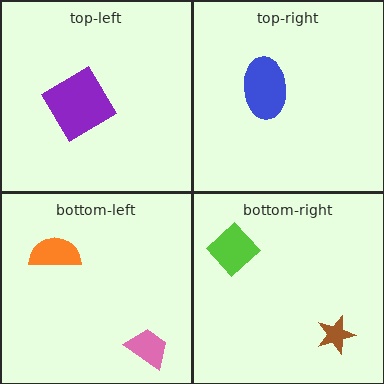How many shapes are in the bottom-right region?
2.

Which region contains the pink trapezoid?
The bottom-left region.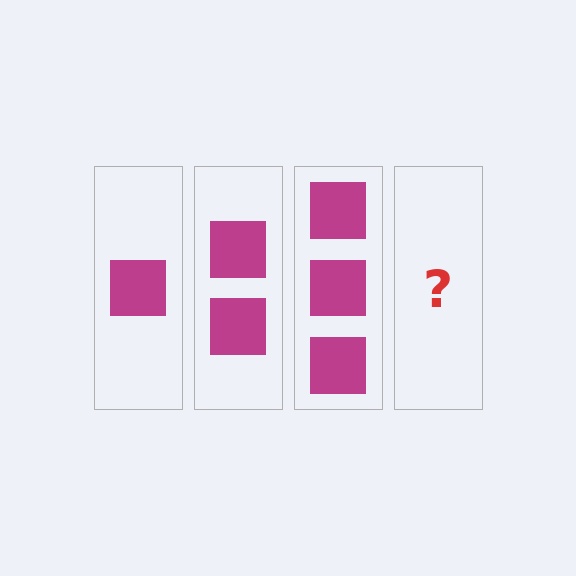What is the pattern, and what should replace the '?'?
The pattern is that each step adds one more square. The '?' should be 4 squares.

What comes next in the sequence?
The next element should be 4 squares.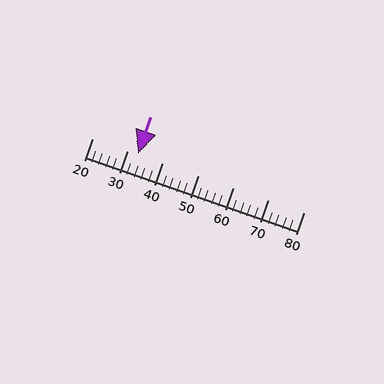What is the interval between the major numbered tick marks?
The major tick marks are spaced 10 units apart.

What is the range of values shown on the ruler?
The ruler shows values from 20 to 80.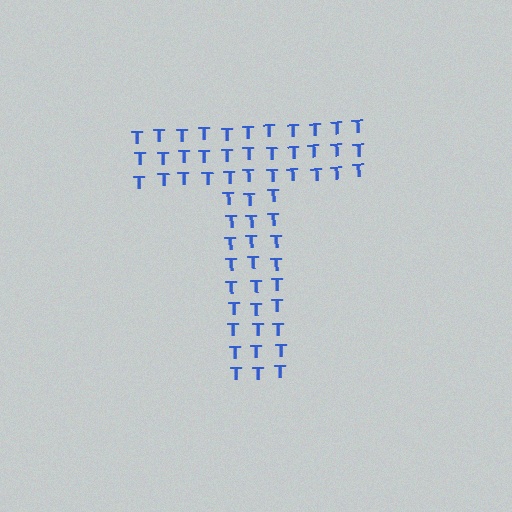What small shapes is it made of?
It is made of small letter T's.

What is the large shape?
The large shape is the letter T.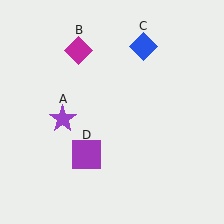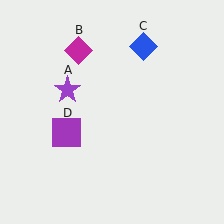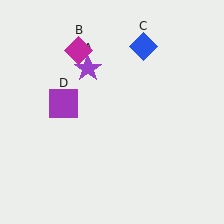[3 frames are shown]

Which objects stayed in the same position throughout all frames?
Magenta diamond (object B) and blue diamond (object C) remained stationary.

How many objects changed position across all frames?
2 objects changed position: purple star (object A), purple square (object D).